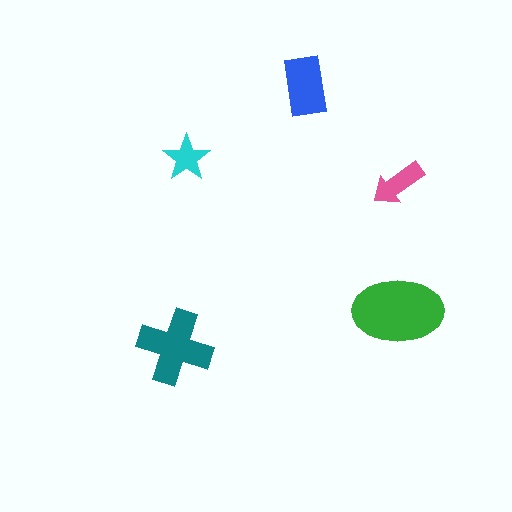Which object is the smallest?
The cyan star.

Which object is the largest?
The green ellipse.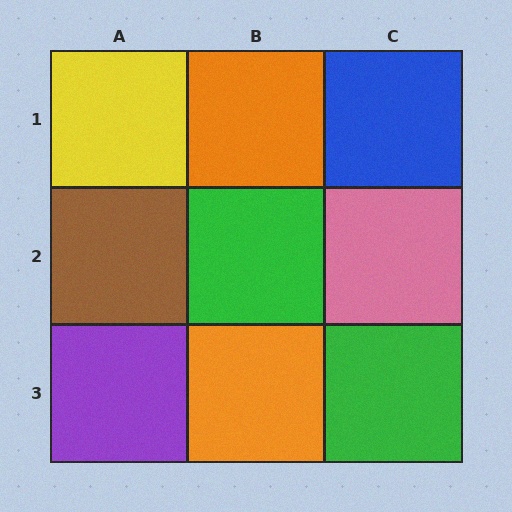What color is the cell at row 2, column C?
Pink.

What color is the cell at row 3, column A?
Purple.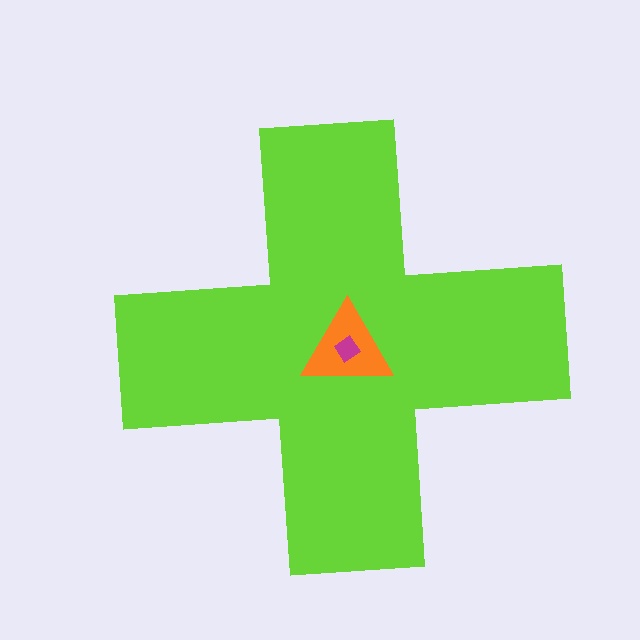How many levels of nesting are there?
3.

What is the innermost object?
The magenta diamond.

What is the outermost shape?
The lime cross.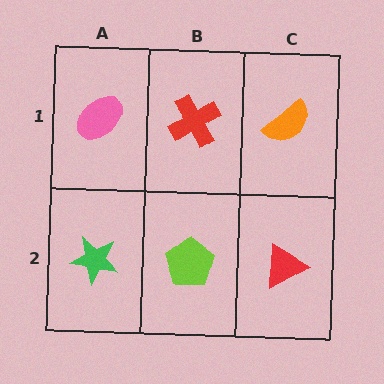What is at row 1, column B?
A red cross.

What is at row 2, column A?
A green star.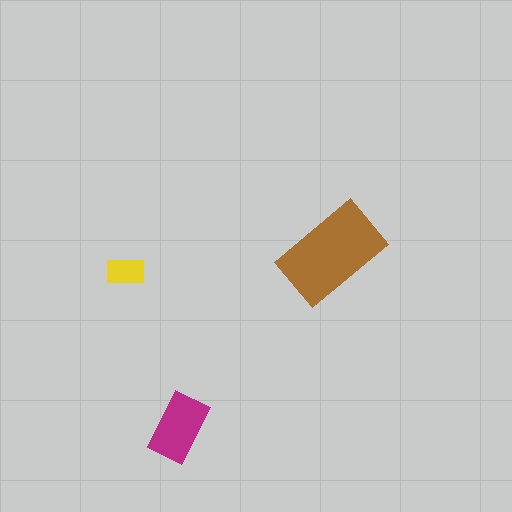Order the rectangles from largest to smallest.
the brown one, the magenta one, the yellow one.